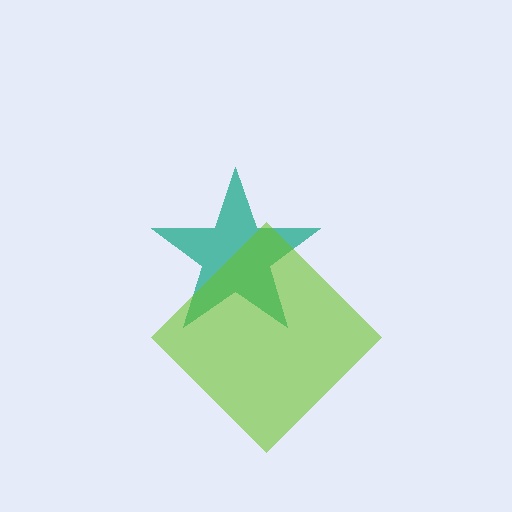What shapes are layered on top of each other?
The layered shapes are: a teal star, a lime diamond.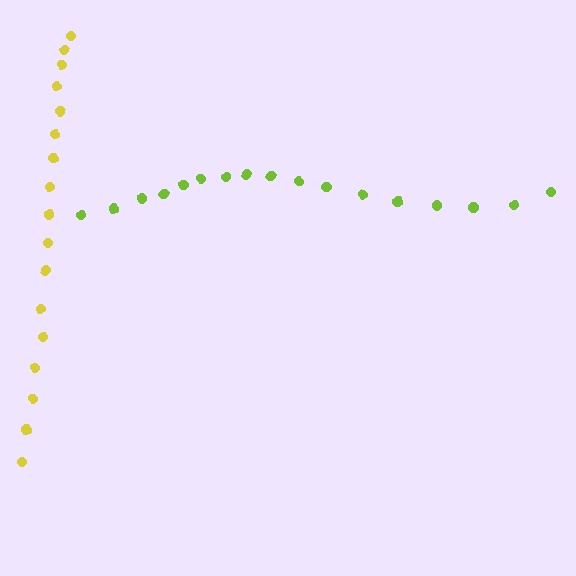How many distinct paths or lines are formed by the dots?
There are 2 distinct paths.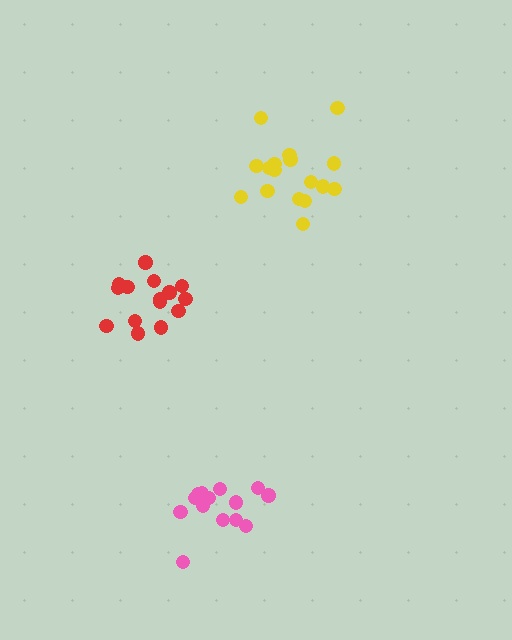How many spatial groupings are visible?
There are 3 spatial groupings.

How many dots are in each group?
Group 1: 14 dots, Group 2: 15 dots, Group 3: 17 dots (46 total).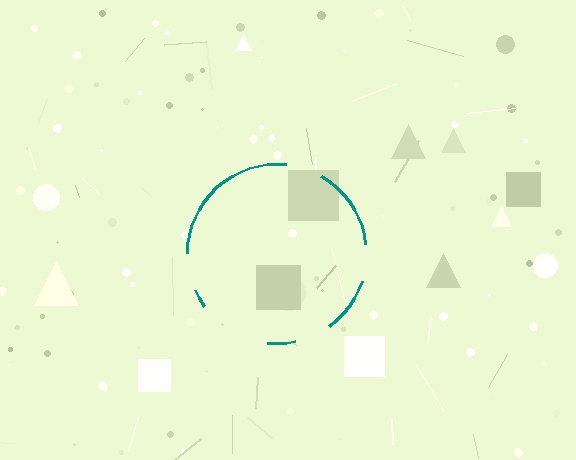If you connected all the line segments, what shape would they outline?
They would outline a circle.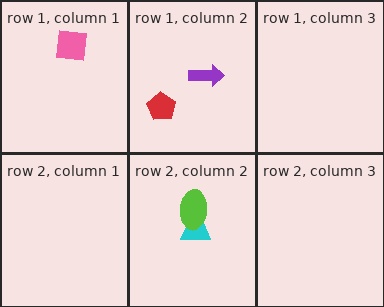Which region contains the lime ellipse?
The row 2, column 2 region.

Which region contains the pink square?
The row 1, column 1 region.